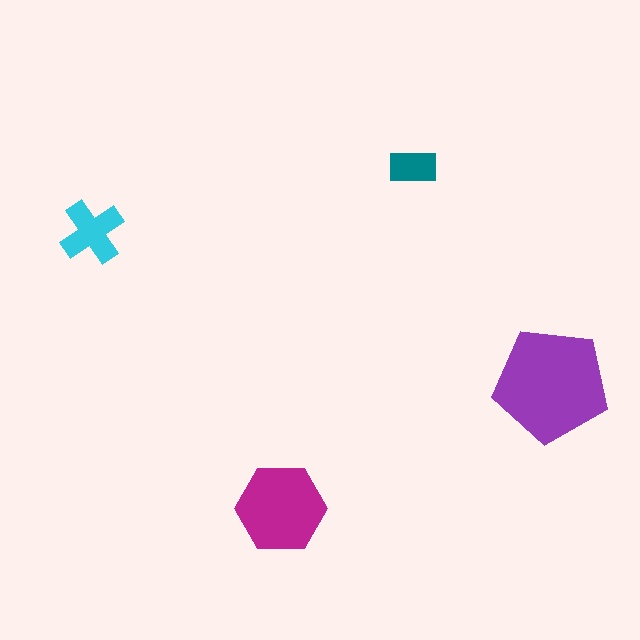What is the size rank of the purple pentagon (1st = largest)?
1st.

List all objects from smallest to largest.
The teal rectangle, the cyan cross, the magenta hexagon, the purple pentagon.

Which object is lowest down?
The magenta hexagon is bottommost.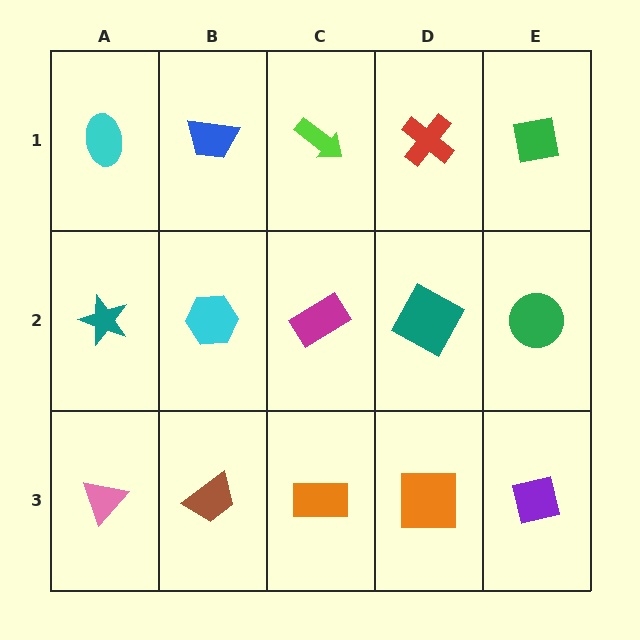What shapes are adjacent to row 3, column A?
A teal star (row 2, column A), a brown trapezoid (row 3, column B).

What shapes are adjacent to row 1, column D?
A teal square (row 2, column D), a lime arrow (row 1, column C), a green square (row 1, column E).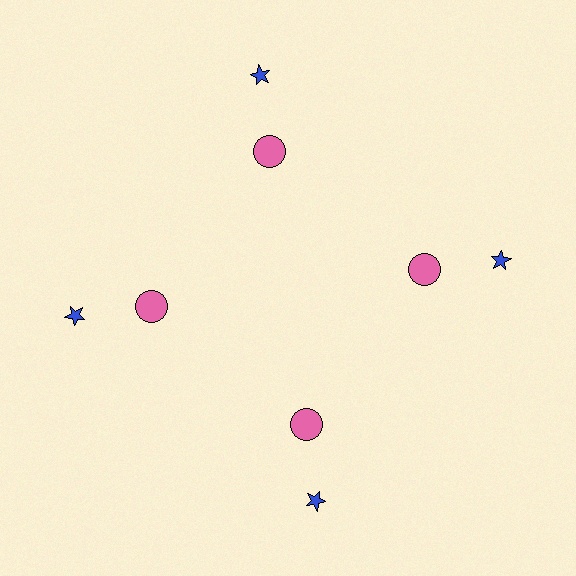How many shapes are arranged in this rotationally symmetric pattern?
There are 8 shapes, arranged in 4 groups of 2.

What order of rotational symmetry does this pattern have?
This pattern has 4-fold rotational symmetry.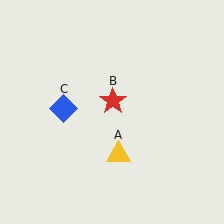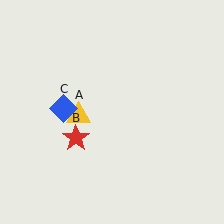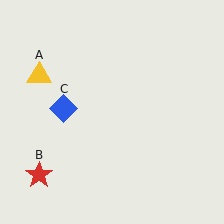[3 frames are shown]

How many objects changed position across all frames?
2 objects changed position: yellow triangle (object A), red star (object B).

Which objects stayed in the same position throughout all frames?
Blue diamond (object C) remained stationary.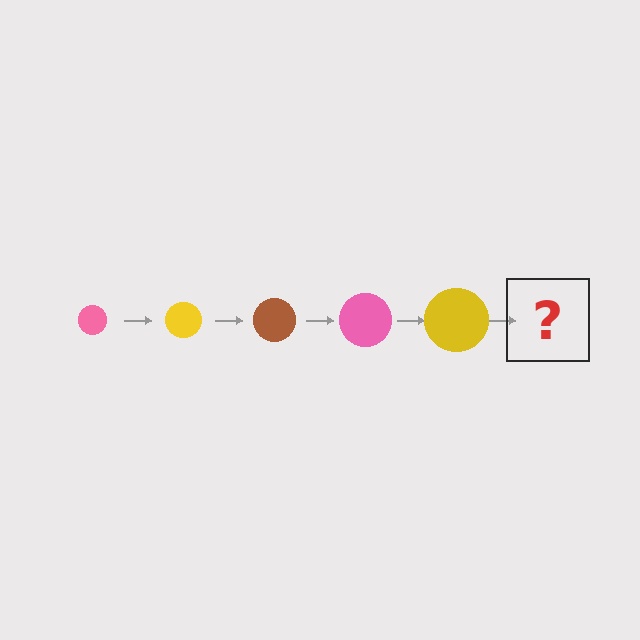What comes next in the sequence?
The next element should be a brown circle, larger than the previous one.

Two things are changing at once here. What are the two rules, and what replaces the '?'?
The two rules are that the circle grows larger each step and the color cycles through pink, yellow, and brown. The '?' should be a brown circle, larger than the previous one.